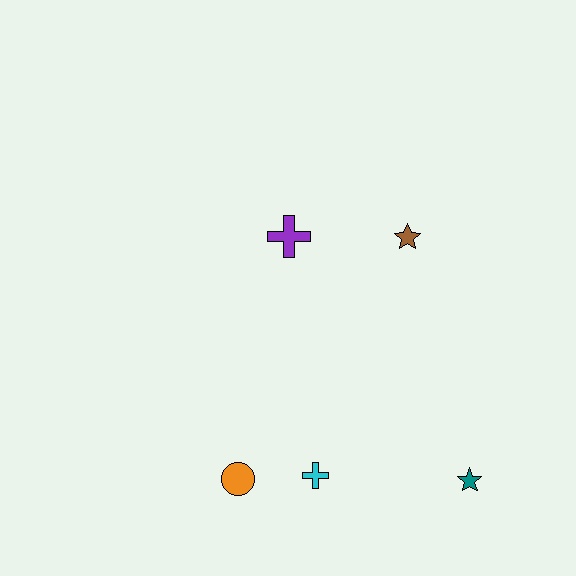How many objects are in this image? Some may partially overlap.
There are 5 objects.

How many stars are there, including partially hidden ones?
There are 2 stars.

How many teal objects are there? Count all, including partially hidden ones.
There is 1 teal object.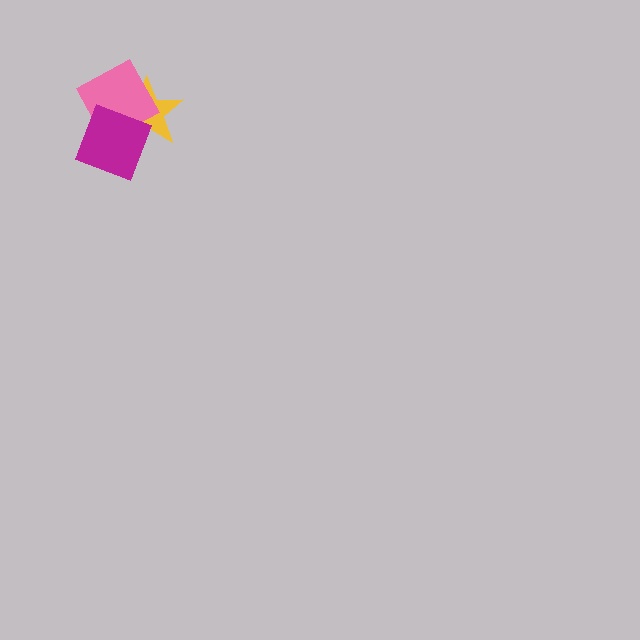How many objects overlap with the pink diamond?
2 objects overlap with the pink diamond.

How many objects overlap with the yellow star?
2 objects overlap with the yellow star.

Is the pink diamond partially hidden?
Yes, it is partially covered by another shape.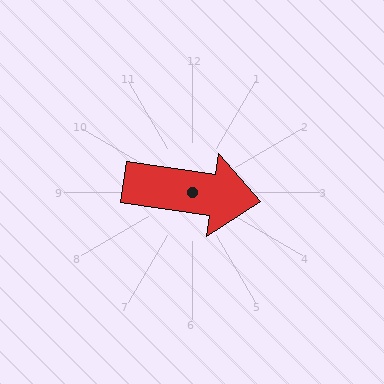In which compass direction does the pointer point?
East.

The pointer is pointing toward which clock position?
Roughly 3 o'clock.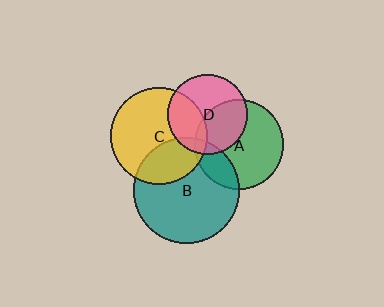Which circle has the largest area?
Circle B (teal).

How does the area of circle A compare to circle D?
Approximately 1.2 times.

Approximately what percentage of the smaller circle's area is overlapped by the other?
Approximately 20%.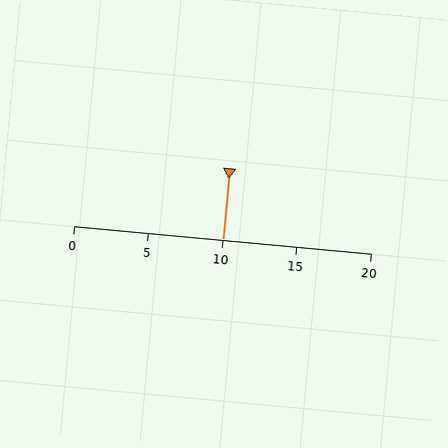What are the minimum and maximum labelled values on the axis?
The axis runs from 0 to 20.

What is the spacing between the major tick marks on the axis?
The major ticks are spaced 5 apart.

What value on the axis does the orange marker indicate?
The marker indicates approximately 10.